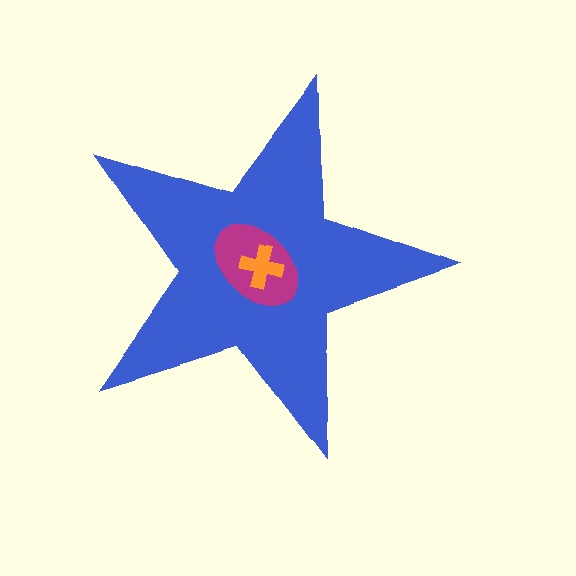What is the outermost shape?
The blue star.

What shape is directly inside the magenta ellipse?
The orange cross.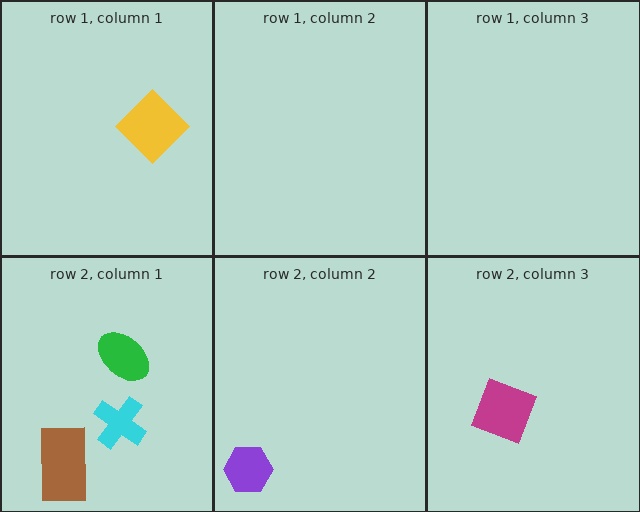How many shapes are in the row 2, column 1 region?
3.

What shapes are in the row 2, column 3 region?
The magenta square.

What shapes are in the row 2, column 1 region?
The cyan cross, the brown rectangle, the green ellipse.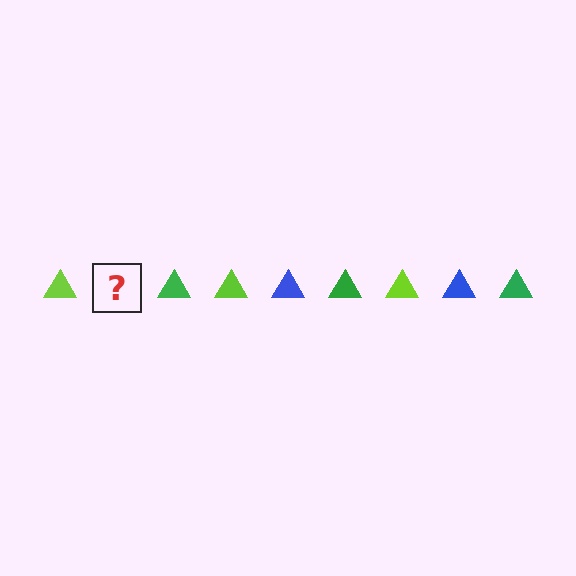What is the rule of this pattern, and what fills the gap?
The rule is that the pattern cycles through lime, blue, green triangles. The gap should be filled with a blue triangle.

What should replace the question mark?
The question mark should be replaced with a blue triangle.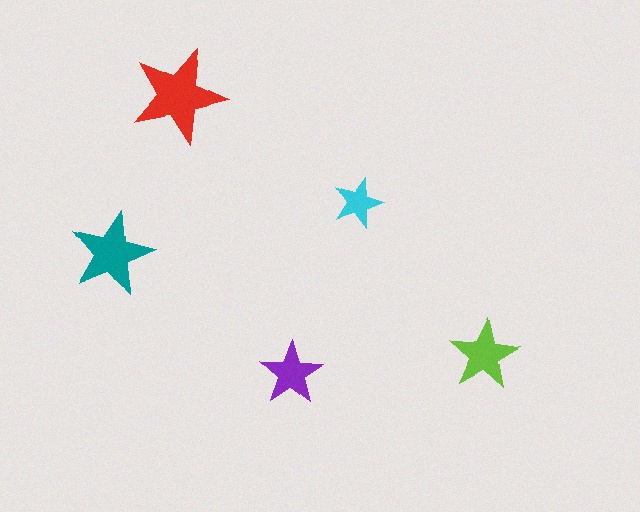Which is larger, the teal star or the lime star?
The teal one.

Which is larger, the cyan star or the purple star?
The purple one.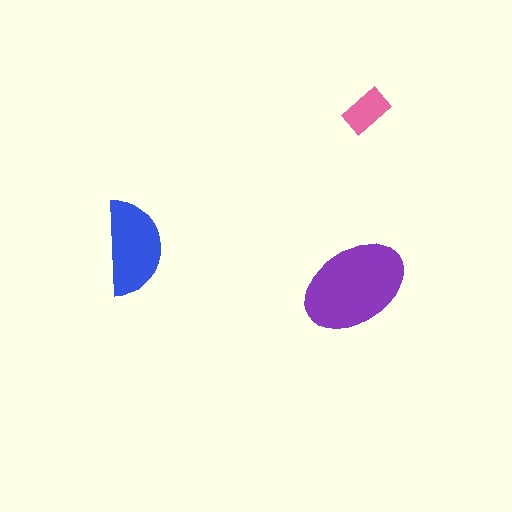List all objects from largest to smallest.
The purple ellipse, the blue semicircle, the pink rectangle.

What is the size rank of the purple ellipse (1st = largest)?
1st.